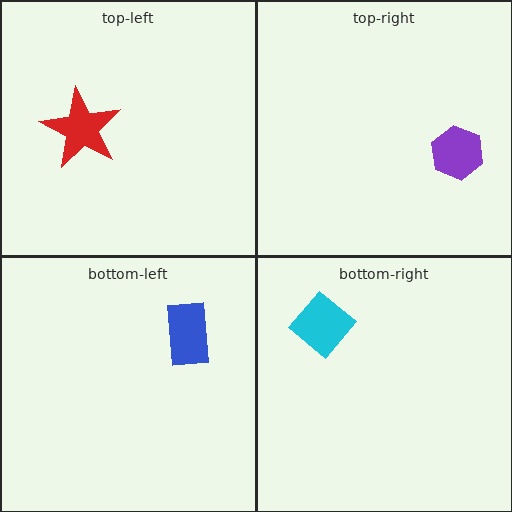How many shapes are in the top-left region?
1.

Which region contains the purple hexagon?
The top-right region.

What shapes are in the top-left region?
The red star.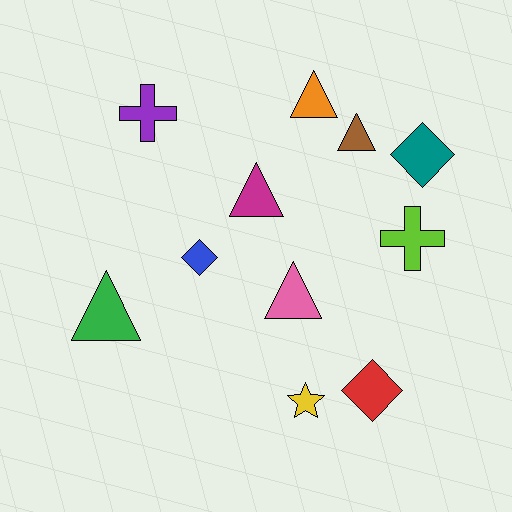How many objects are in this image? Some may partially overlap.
There are 11 objects.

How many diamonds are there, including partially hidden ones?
There are 3 diamonds.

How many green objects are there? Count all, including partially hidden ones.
There is 1 green object.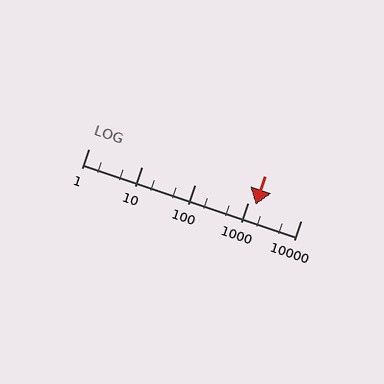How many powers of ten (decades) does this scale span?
The scale spans 4 decades, from 1 to 10000.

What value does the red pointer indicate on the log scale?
The pointer indicates approximately 1400.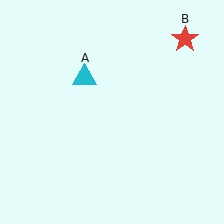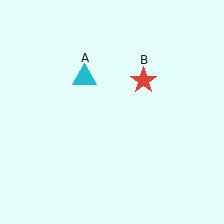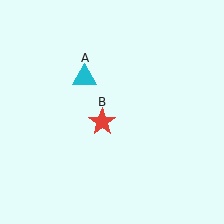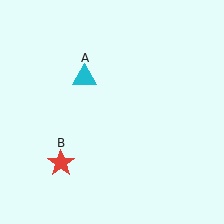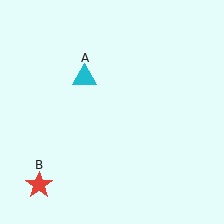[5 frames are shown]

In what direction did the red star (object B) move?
The red star (object B) moved down and to the left.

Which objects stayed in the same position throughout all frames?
Cyan triangle (object A) remained stationary.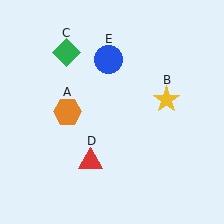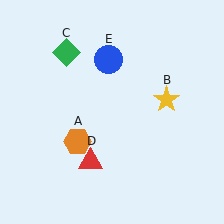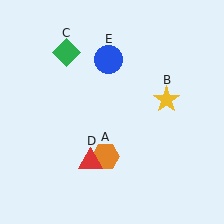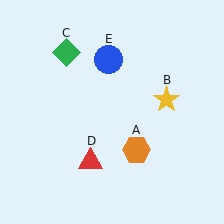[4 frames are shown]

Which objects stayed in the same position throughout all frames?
Yellow star (object B) and green diamond (object C) and red triangle (object D) and blue circle (object E) remained stationary.